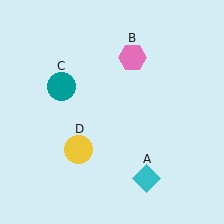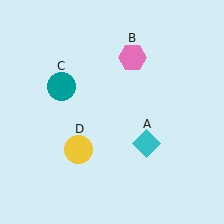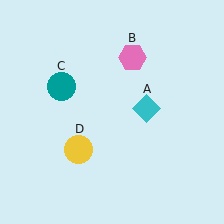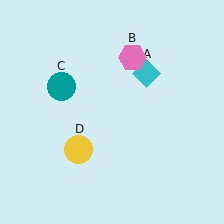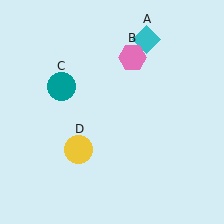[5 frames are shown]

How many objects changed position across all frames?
1 object changed position: cyan diamond (object A).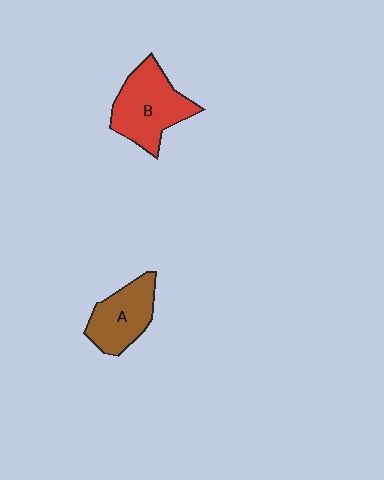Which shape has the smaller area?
Shape A (brown).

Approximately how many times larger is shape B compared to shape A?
Approximately 1.3 times.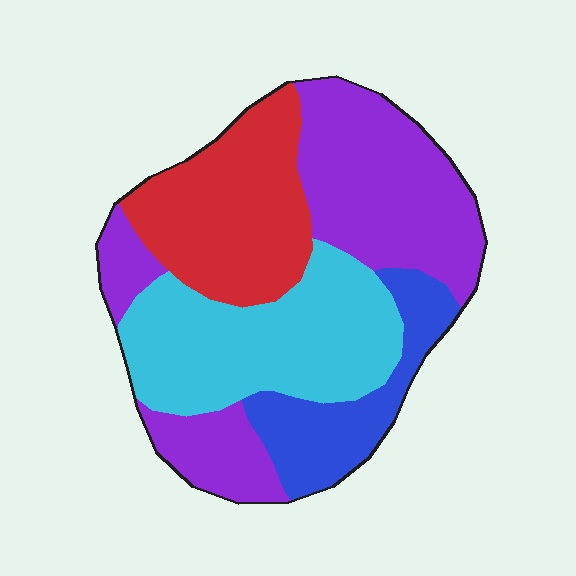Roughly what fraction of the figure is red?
Red takes up about one quarter (1/4) of the figure.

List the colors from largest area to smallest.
From largest to smallest: purple, cyan, red, blue.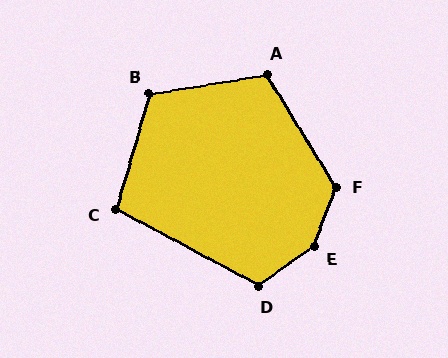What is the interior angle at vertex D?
Approximately 116 degrees (obtuse).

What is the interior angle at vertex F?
Approximately 128 degrees (obtuse).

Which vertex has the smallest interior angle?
C, at approximately 102 degrees.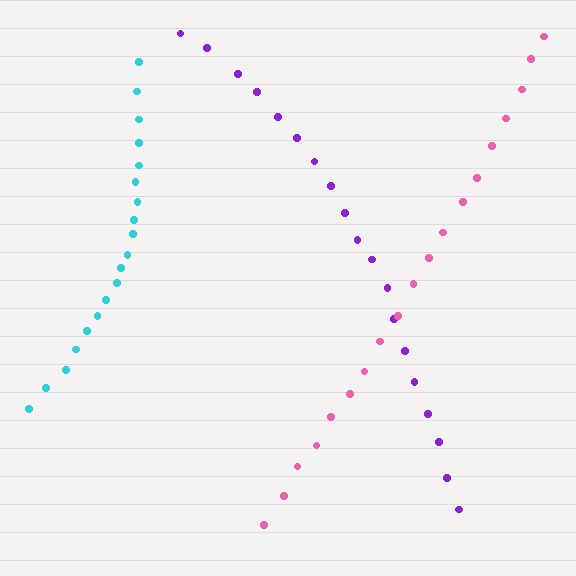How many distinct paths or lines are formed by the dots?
There are 3 distinct paths.